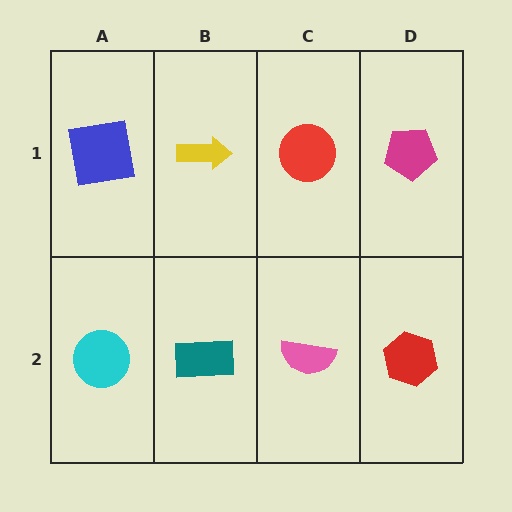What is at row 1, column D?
A magenta pentagon.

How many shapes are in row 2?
4 shapes.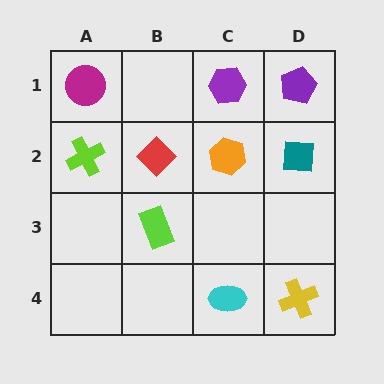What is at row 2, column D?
A teal square.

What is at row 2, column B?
A red diamond.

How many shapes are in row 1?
3 shapes.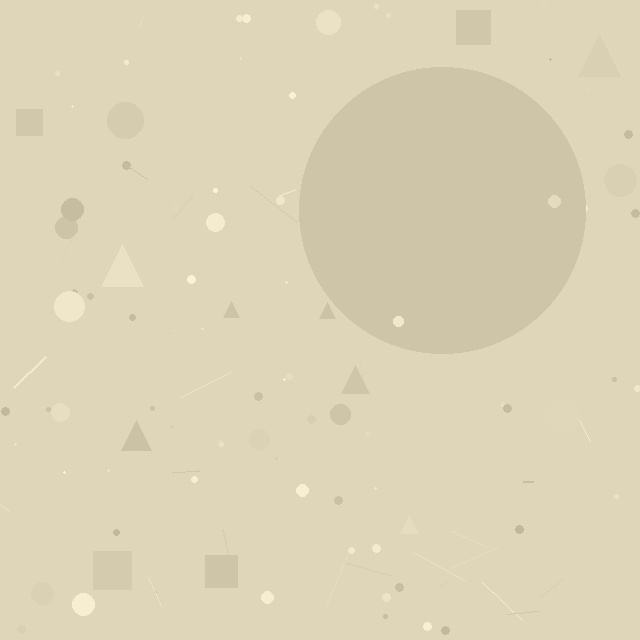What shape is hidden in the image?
A circle is hidden in the image.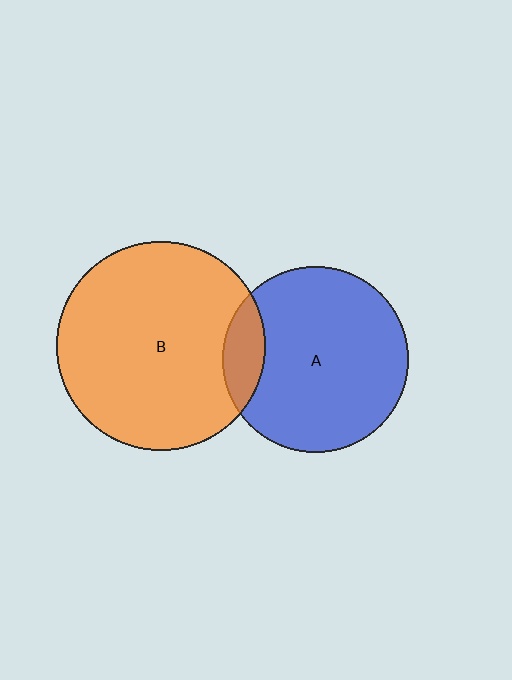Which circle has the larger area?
Circle B (orange).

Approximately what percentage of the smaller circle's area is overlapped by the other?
Approximately 15%.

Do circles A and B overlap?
Yes.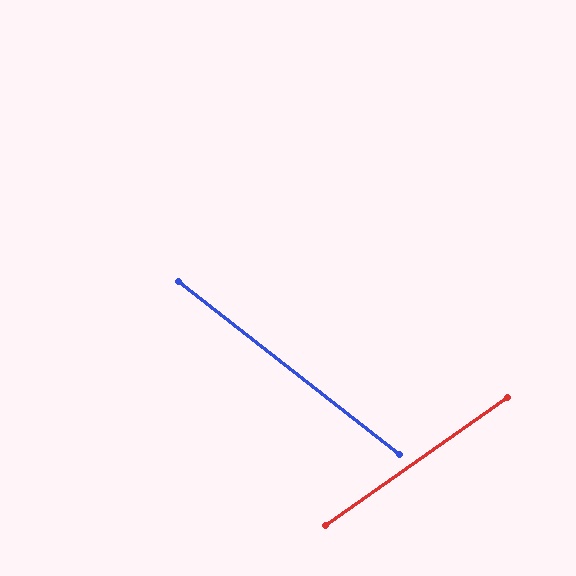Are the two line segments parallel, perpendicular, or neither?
Neither parallel nor perpendicular — they differ by about 73°.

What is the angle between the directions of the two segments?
Approximately 73 degrees.